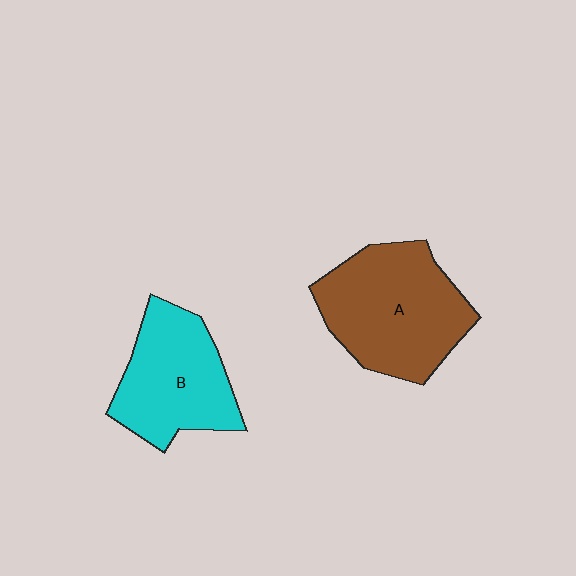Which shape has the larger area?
Shape A (brown).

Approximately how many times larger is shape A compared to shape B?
Approximately 1.2 times.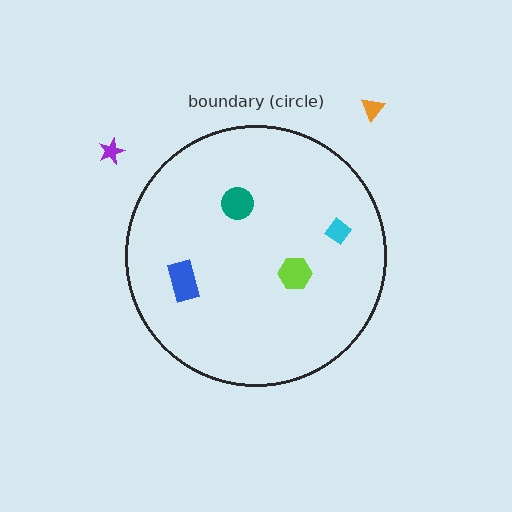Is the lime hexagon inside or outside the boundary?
Inside.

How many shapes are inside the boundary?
4 inside, 2 outside.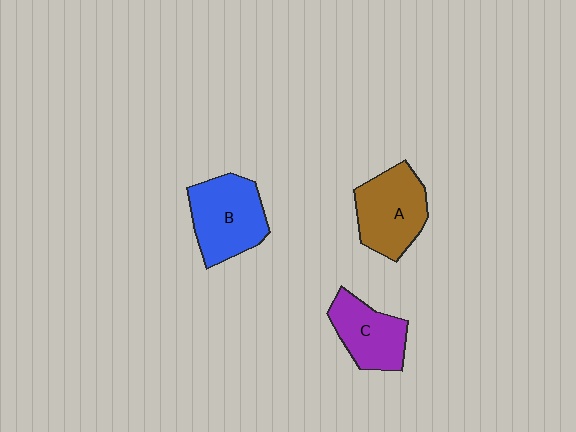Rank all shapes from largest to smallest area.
From largest to smallest: B (blue), A (brown), C (purple).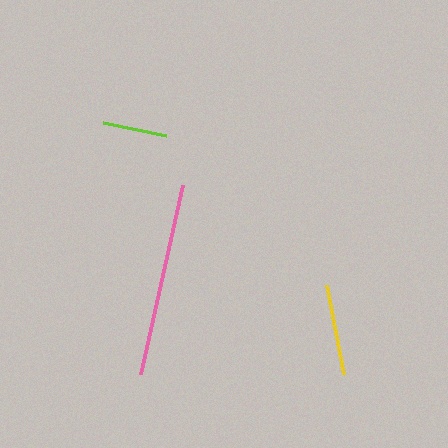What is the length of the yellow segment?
The yellow segment is approximately 92 pixels long.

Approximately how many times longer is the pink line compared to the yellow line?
The pink line is approximately 2.1 times the length of the yellow line.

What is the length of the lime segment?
The lime segment is approximately 65 pixels long.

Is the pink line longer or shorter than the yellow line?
The pink line is longer than the yellow line.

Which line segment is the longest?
The pink line is the longest at approximately 194 pixels.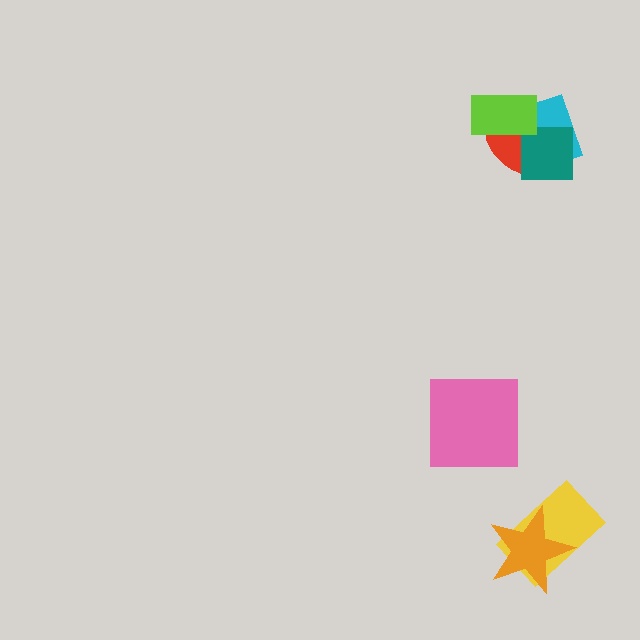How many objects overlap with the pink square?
0 objects overlap with the pink square.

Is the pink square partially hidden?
No, no other shape covers it.